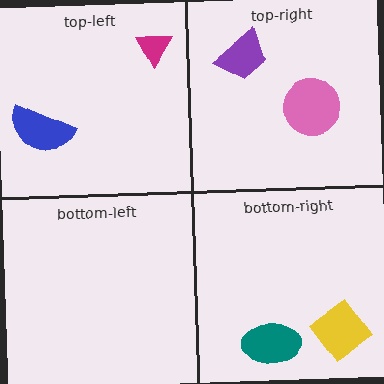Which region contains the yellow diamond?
The bottom-right region.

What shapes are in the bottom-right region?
The yellow diamond, the teal ellipse.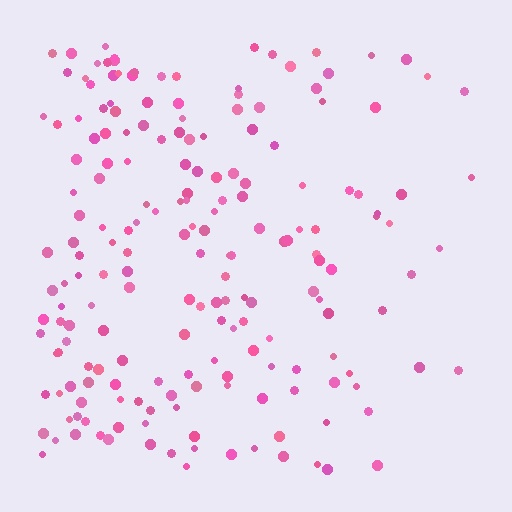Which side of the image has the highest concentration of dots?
The left.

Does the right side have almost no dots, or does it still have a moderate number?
Still a moderate number, just noticeably fewer than the left.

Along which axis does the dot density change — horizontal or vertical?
Horizontal.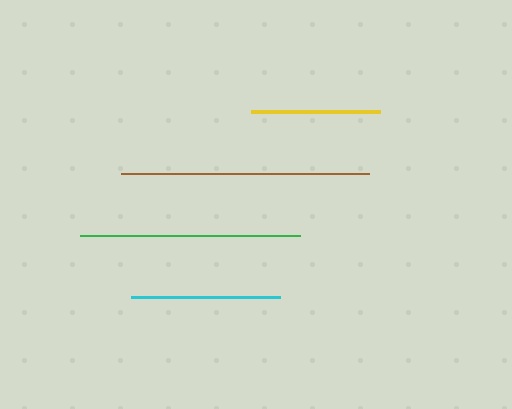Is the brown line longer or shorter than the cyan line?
The brown line is longer than the cyan line.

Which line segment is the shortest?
The yellow line is the shortest at approximately 130 pixels.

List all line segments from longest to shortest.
From longest to shortest: brown, green, cyan, yellow.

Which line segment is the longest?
The brown line is the longest at approximately 248 pixels.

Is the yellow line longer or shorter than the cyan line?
The cyan line is longer than the yellow line.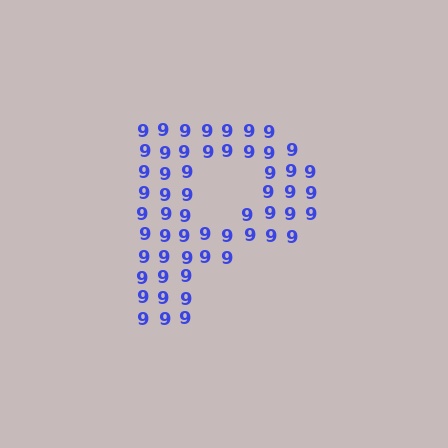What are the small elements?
The small elements are digit 9's.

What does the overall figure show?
The overall figure shows the letter P.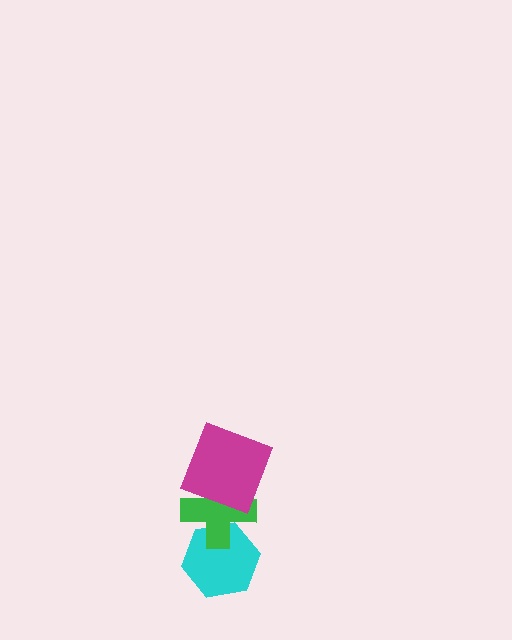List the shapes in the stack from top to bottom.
From top to bottom: the magenta square, the green cross, the cyan hexagon.